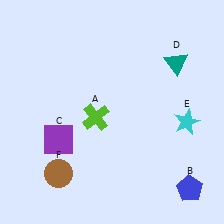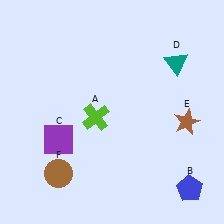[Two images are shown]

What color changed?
The star (E) changed from cyan in Image 1 to brown in Image 2.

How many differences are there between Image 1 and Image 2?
There is 1 difference between the two images.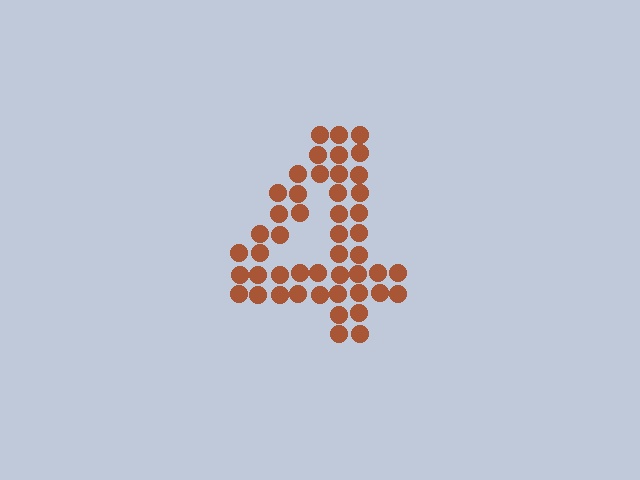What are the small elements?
The small elements are circles.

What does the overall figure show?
The overall figure shows the digit 4.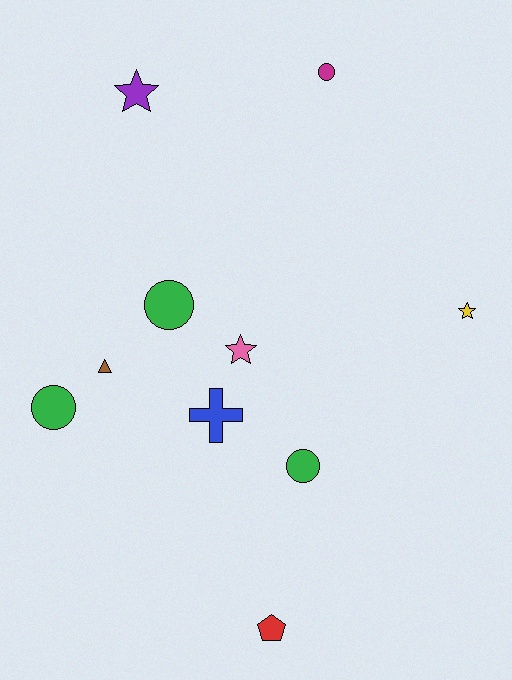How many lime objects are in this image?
There are no lime objects.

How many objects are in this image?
There are 10 objects.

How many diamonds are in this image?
There are no diamonds.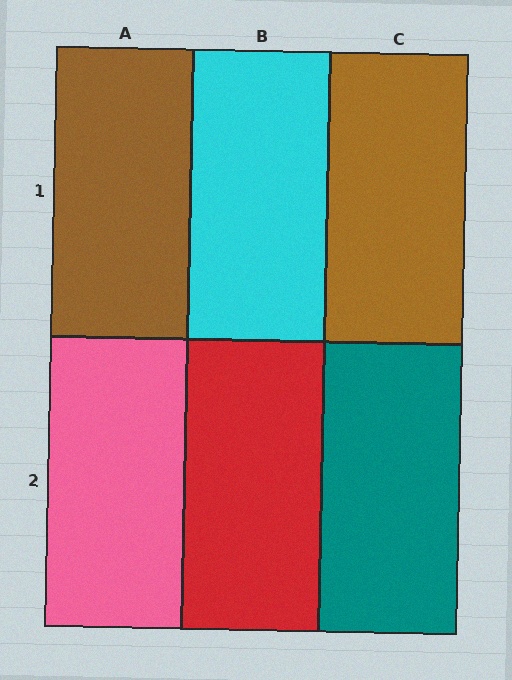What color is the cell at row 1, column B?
Cyan.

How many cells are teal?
1 cell is teal.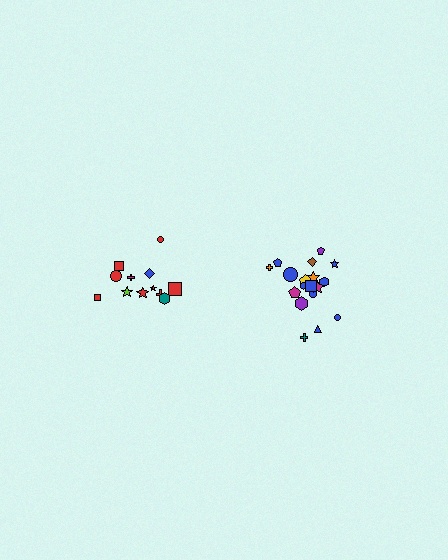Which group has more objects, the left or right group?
The right group.